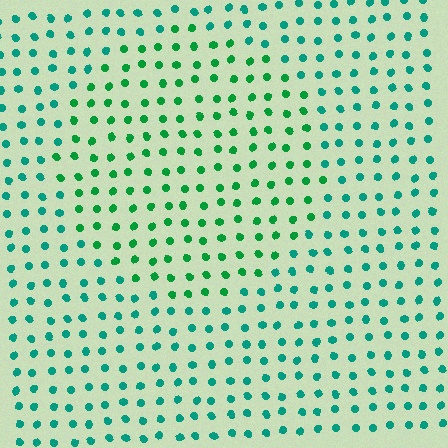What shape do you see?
I see a circle.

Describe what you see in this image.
The image is filled with small teal elements in a uniform arrangement. A circle-shaped region is visible where the elements are tinted to a slightly different hue, forming a subtle color boundary.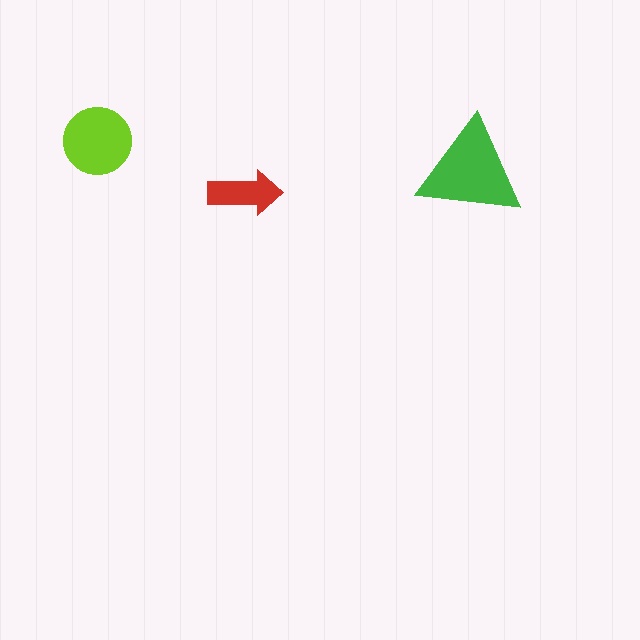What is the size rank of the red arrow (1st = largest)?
3rd.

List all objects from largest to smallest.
The green triangle, the lime circle, the red arrow.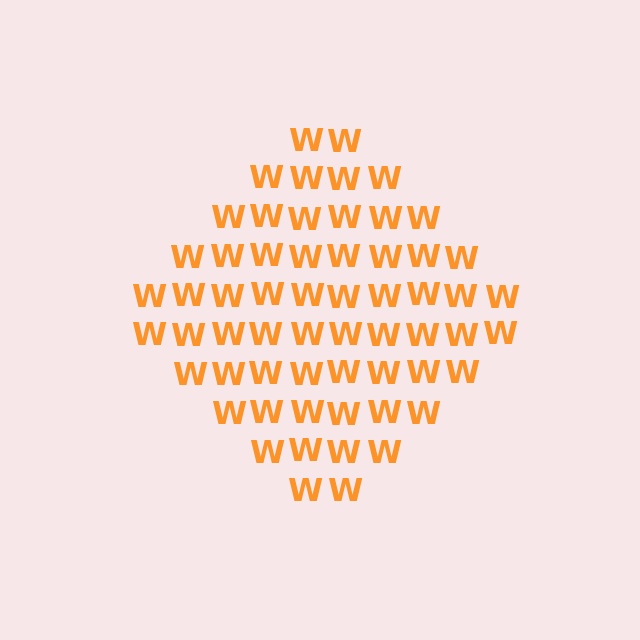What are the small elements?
The small elements are letter W's.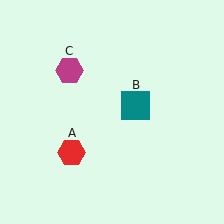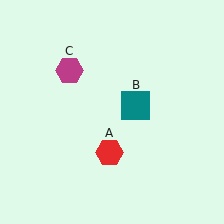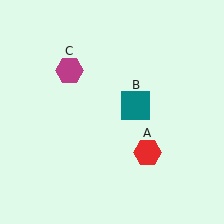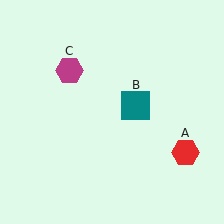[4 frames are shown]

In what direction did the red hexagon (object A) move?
The red hexagon (object A) moved right.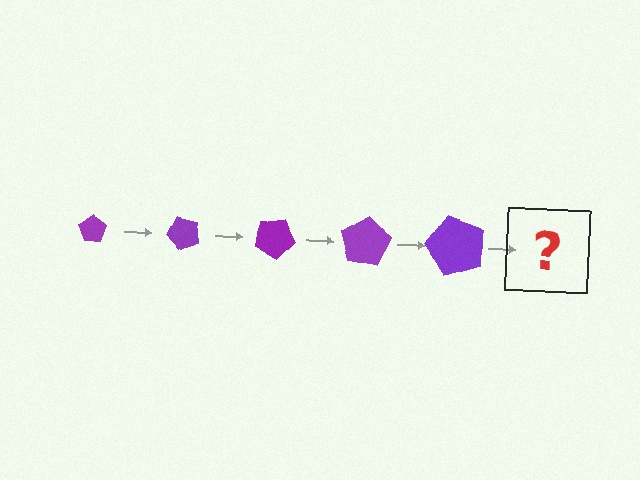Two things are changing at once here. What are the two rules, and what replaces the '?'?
The two rules are that the pentagon grows larger each step and it rotates 50 degrees each step. The '?' should be a pentagon, larger than the previous one and rotated 250 degrees from the start.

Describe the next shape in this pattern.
It should be a pentagon, larger than the previous one and rotated 250 degrees from the start.